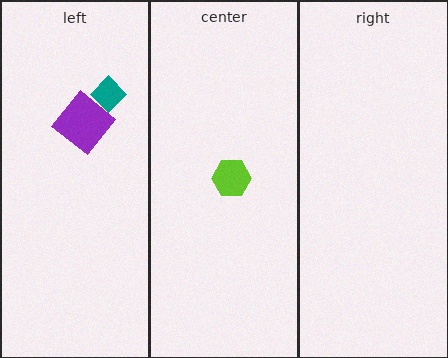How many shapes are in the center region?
1.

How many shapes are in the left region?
2.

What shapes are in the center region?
The lime hexagon.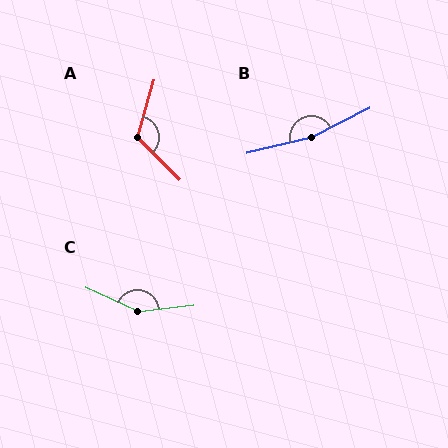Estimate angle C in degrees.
Approximately 149 degrees.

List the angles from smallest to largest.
A (120°), C (149°), B (166°).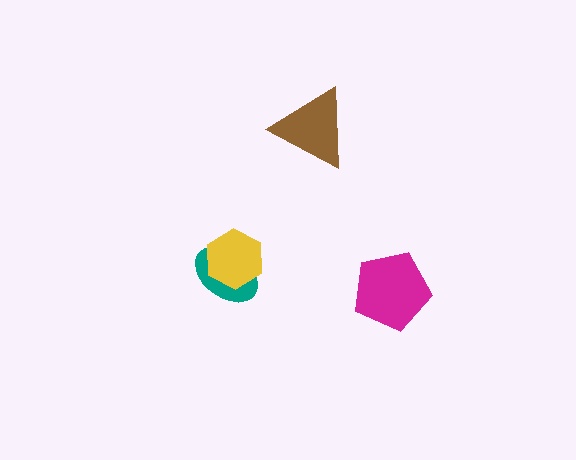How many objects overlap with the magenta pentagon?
0 objects overlap with the magenta pentagon.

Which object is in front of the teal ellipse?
The yellow hexagon is in front of the teal ellipse.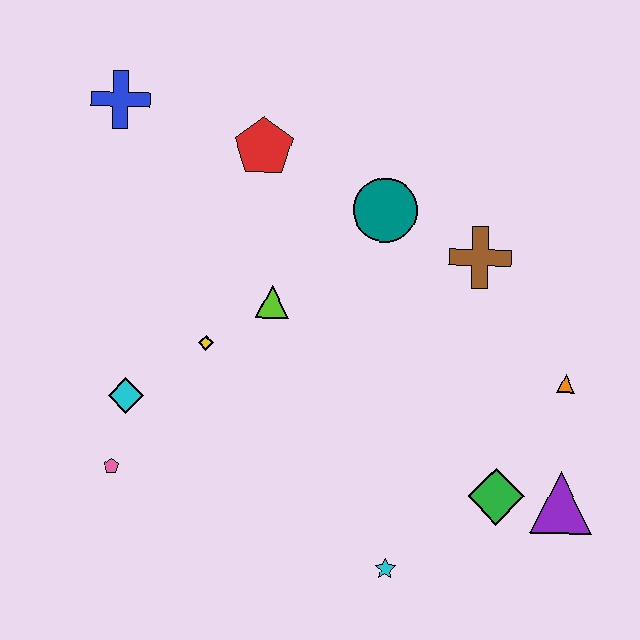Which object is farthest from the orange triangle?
The blue cross is farthest from the orange triangle.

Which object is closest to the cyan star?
The green diamond is closest to the cyan star.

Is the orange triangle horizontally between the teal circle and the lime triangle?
No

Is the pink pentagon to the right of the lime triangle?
No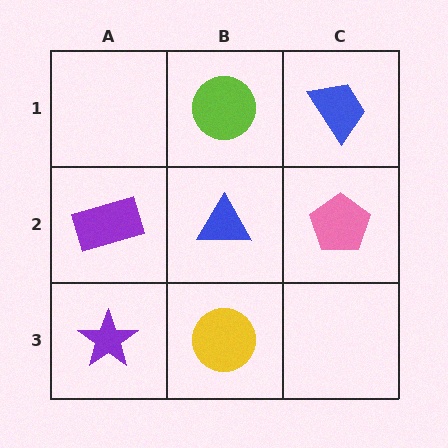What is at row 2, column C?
A pink pentagon.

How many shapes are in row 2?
3 shapes.